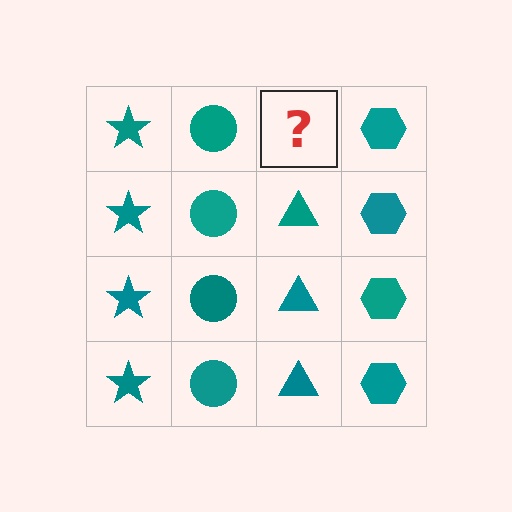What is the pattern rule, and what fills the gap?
The rule is that each column has a consistent shape. The gap should be filled with a teal triangle.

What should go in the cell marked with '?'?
The missing cell should contain a teal triangle.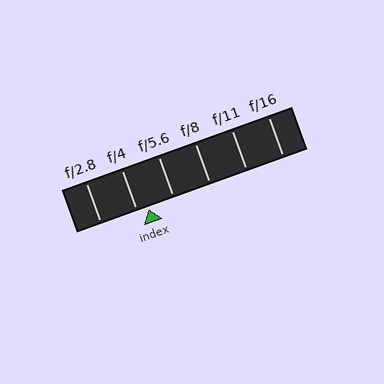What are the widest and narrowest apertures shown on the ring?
The widest aperture shown is f/2.8 and the narrowest is f/16.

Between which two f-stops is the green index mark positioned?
The index mark is between f/4 and f/5.6.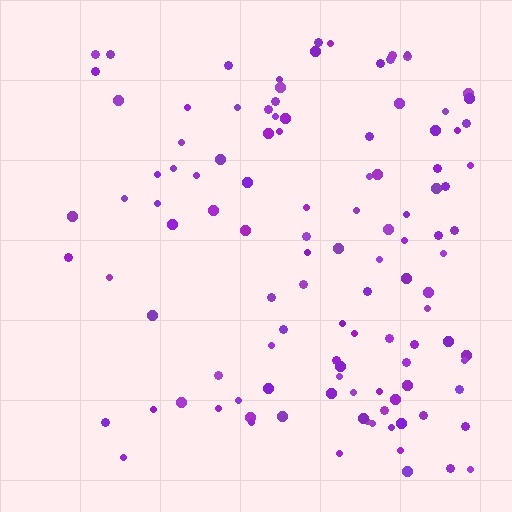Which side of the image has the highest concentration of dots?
The right.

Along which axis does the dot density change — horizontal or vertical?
Horizontal.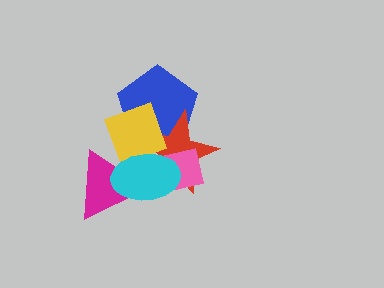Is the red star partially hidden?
Yes, it is partially covered by another shape.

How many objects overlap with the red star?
5 objects overlap with the red star.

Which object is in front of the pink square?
The cyan ellipse is in front of the pink square.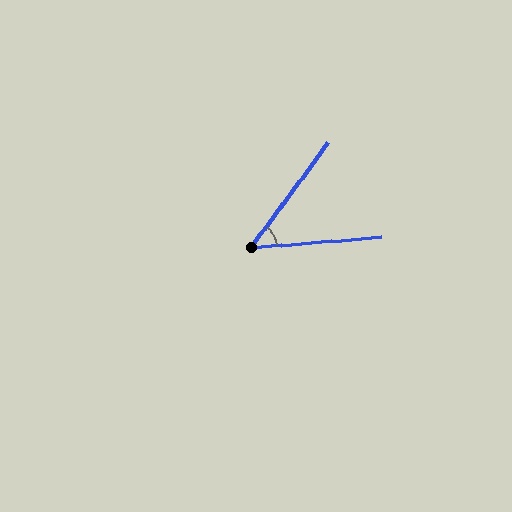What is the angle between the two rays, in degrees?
Approximately 49 degrees.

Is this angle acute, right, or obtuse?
It is acute.